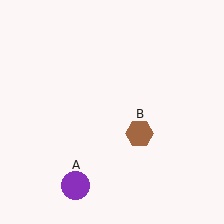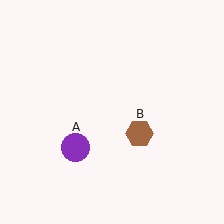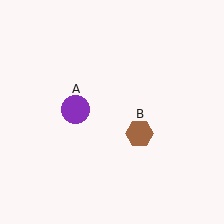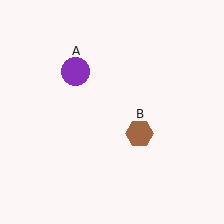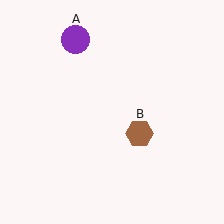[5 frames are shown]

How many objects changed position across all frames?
1 object changed position: purple circle (object A).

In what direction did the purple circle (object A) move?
The purple circle (object A) moved up.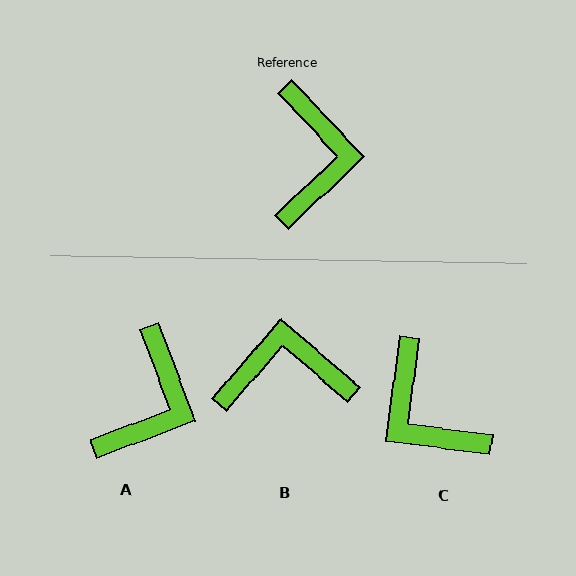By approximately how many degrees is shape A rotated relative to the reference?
Approximately 23 degrees clockwise.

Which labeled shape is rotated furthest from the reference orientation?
C, about 141 degrees away.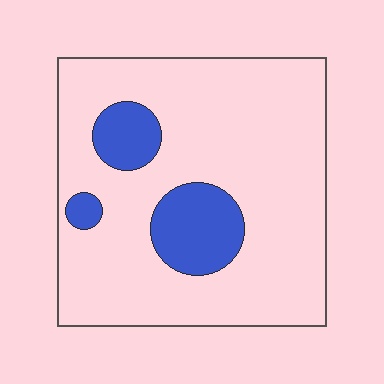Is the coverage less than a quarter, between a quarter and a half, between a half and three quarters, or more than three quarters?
Less than a quarter.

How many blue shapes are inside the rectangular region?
3.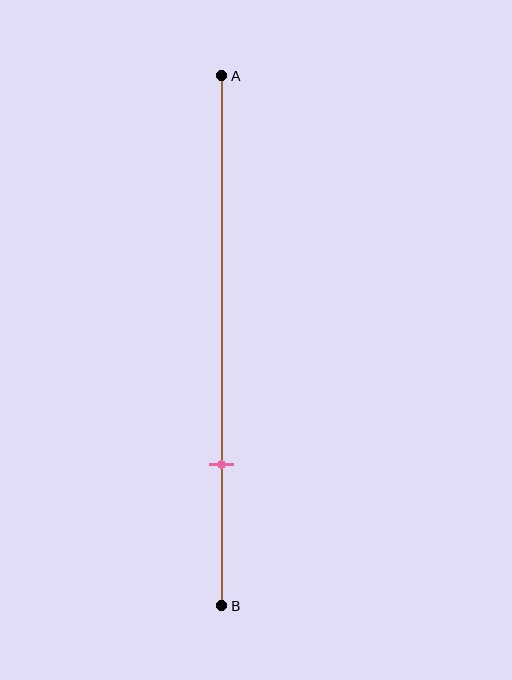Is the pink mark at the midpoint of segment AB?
No, the mark is at about 75% from A, not at the 50% midpoint.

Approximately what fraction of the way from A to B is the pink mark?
The pink mark is approximately 75% of the way from A to B.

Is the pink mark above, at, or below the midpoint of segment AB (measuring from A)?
The pink mark is below the midpoint of segment AB.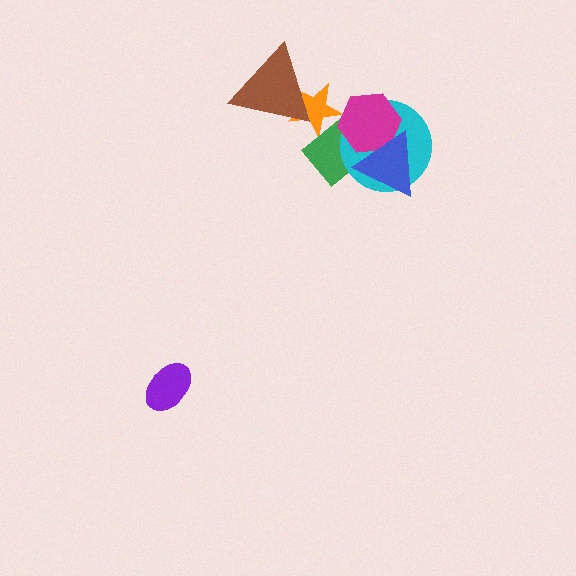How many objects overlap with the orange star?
2 objects overlap with the orange star.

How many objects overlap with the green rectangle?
4 objects overlap with the green rectangle.